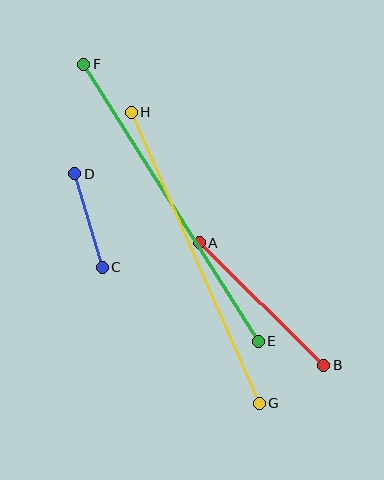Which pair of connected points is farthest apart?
Points E and F are farthest apart.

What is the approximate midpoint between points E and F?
The midpoint is at approximately (171, 203) pixels.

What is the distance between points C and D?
The distance is approximately 98 pixels.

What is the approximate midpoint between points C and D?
The midpoint is at approximately (88, 221) pixels.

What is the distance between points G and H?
The distance is approximately 318 pixels.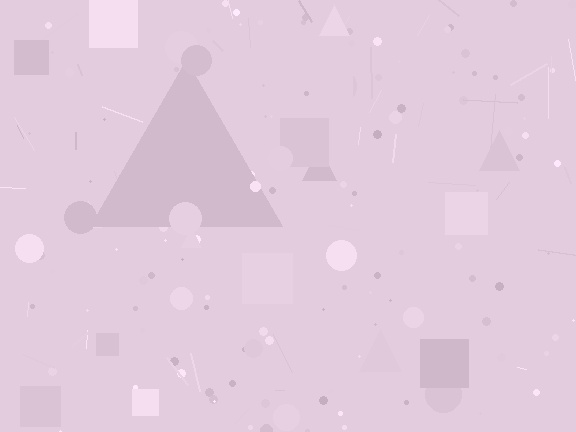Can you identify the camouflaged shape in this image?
The camouflaged shape is a triangle.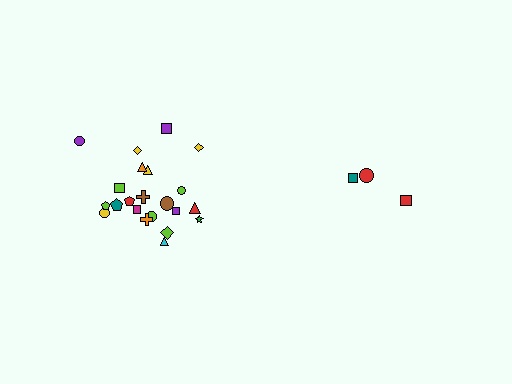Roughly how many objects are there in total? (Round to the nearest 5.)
Roughly 25 objects in total.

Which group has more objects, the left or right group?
The left group.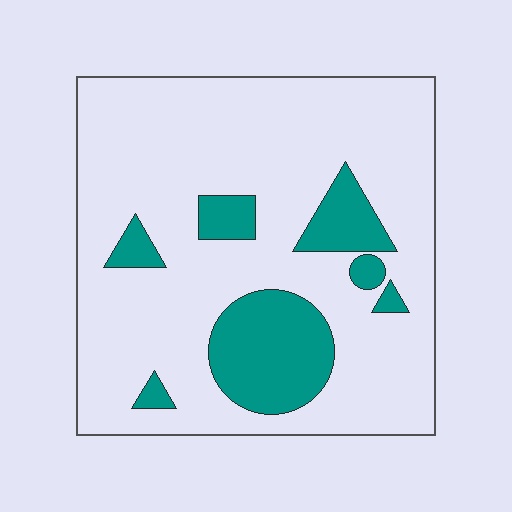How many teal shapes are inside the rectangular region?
7.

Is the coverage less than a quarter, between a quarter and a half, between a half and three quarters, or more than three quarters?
Less than a quarter.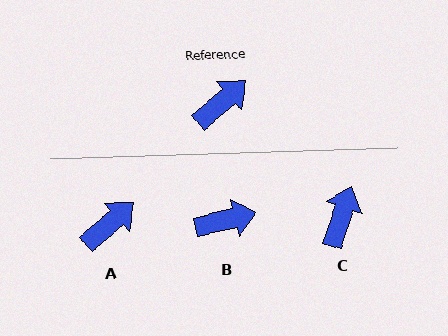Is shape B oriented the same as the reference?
No, it is off by about 27 degrees.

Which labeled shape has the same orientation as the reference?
A.